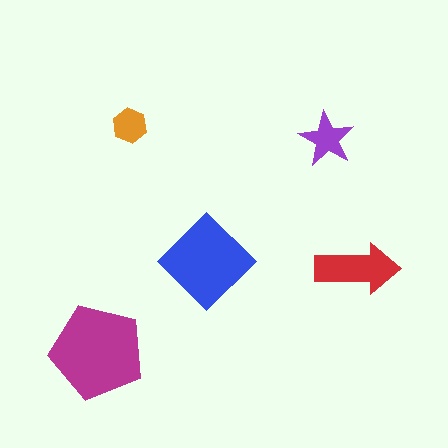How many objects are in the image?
There are 5 objects in the image.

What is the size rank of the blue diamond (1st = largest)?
2nd.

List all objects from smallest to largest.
The orange hexagon, the purple star, the red arrow, the blue diamond, the magenta pentagon.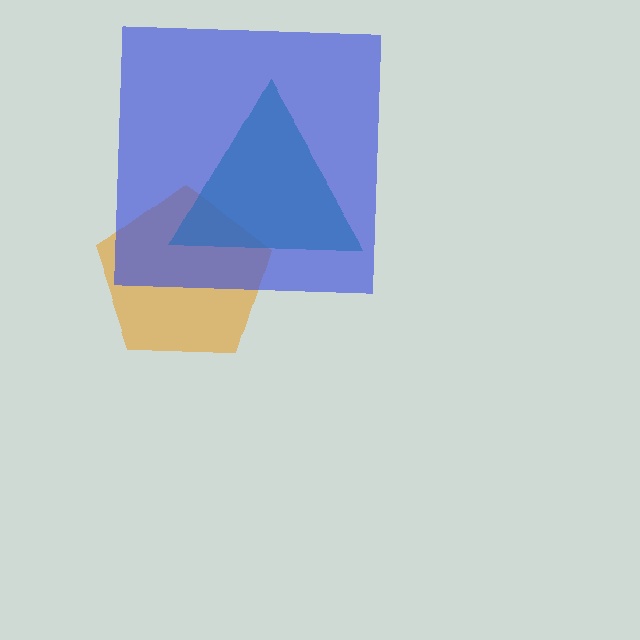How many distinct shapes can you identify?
There are 3 distinct shapes: an orange pentagon, a teal triangle, a blue square.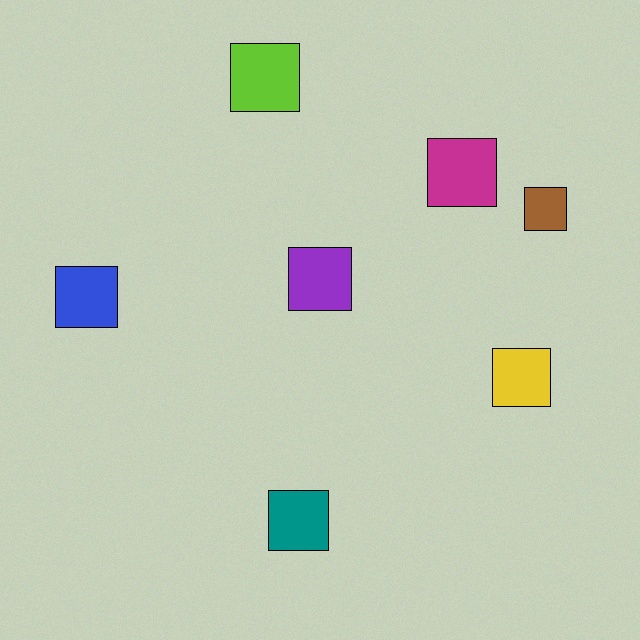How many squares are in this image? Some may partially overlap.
There are 7 squares.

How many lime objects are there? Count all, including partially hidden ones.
There is 1 lime object.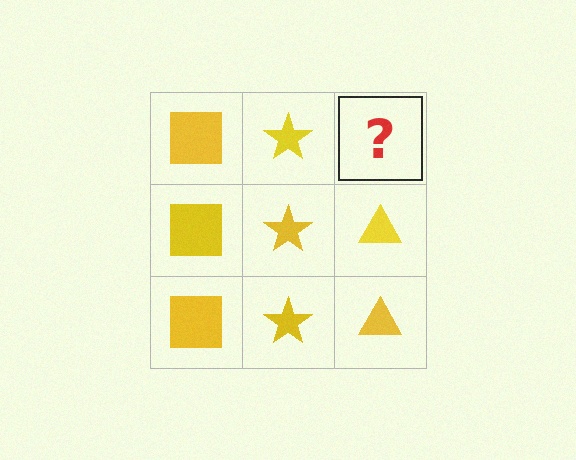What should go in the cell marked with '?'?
The missing cell should contain a yellow triangle.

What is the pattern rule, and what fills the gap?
The rule is that each column has a consistent shape. The gap should be filled with a yellow triangle.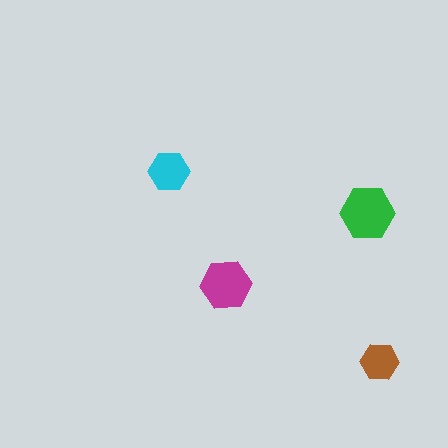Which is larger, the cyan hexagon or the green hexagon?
The green one.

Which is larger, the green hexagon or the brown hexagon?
The green one.